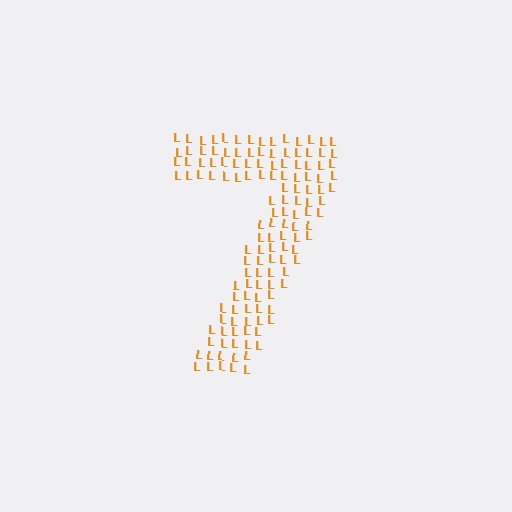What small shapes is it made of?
It is made of small letter L's.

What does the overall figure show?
The overall figure shows the digit 7.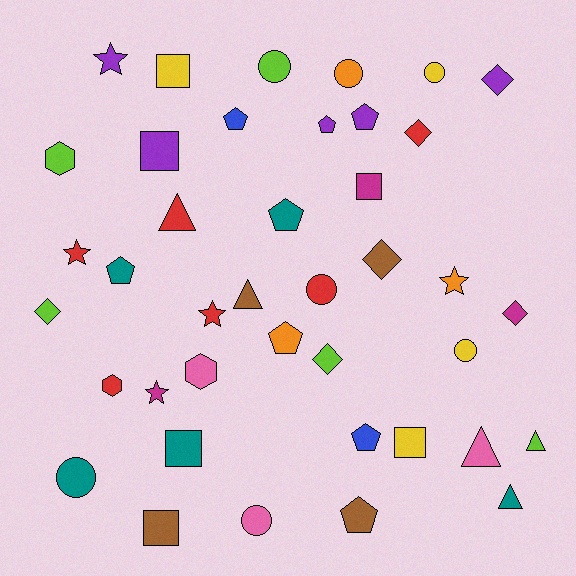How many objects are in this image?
There are 40 objects.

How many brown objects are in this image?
There are 4 brown objects.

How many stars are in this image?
There are 5 stars.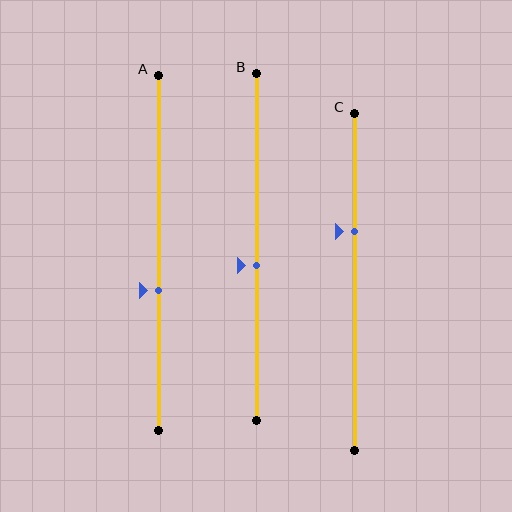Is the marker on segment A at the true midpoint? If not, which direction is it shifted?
No, the marker on segment A is shifted downward by about 11% of the segment length.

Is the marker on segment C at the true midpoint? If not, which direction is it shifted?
No, the marker on segment C is shifted upward by about 15% of the segment length.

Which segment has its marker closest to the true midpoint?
Segment B has its marker closest to the true midpoint.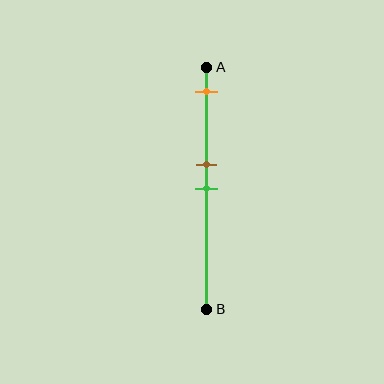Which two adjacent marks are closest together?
The brown and green marks are the closest adjacent pair.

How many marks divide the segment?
There are 3 marks dividing the segment.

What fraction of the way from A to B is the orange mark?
The orange mark is approximately 10% (0.1) of the way from A to B.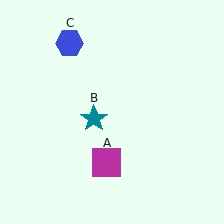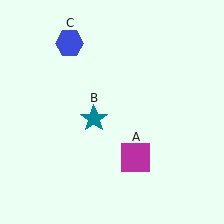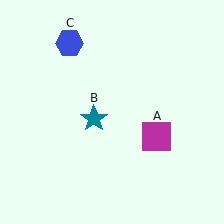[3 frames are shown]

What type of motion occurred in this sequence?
The magenta square (object A) rotated counterclockwise around the center of the scene.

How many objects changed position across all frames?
1 object changed position: magenta square (object A).